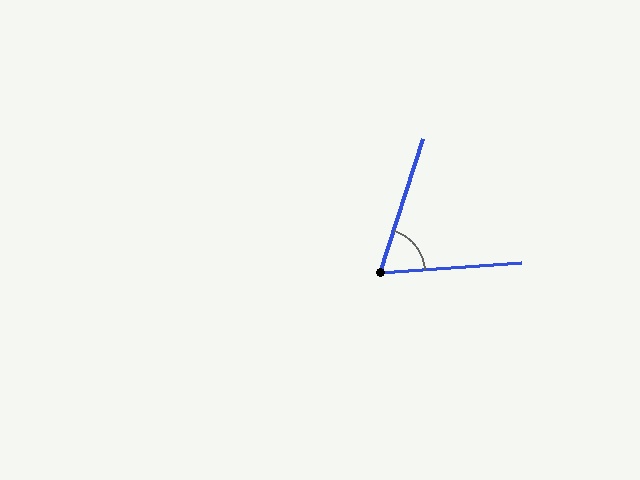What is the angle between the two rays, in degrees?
Approximately 68 degrees.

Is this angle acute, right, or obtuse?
It is acute.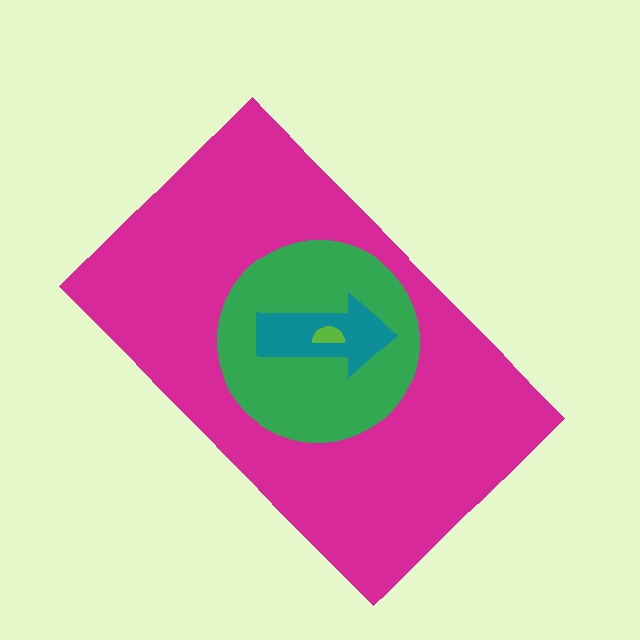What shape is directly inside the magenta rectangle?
The green circle.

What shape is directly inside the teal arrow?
The lime semicircle.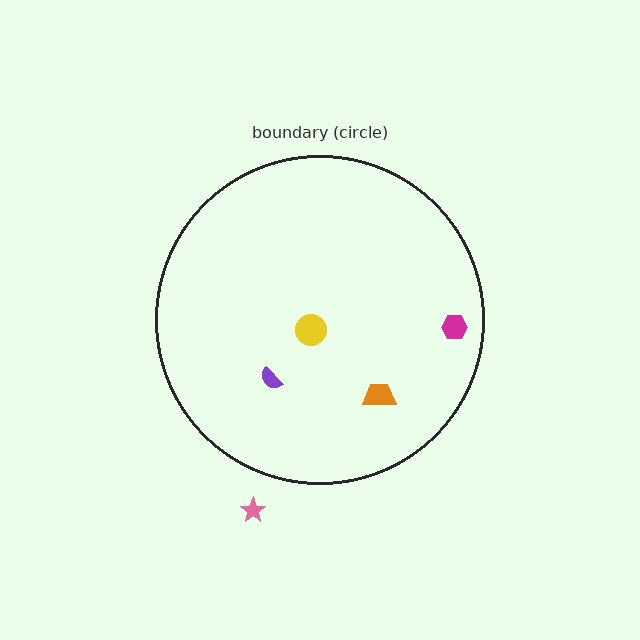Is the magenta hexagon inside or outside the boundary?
Inside.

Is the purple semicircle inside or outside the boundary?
Inside.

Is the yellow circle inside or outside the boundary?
Inside.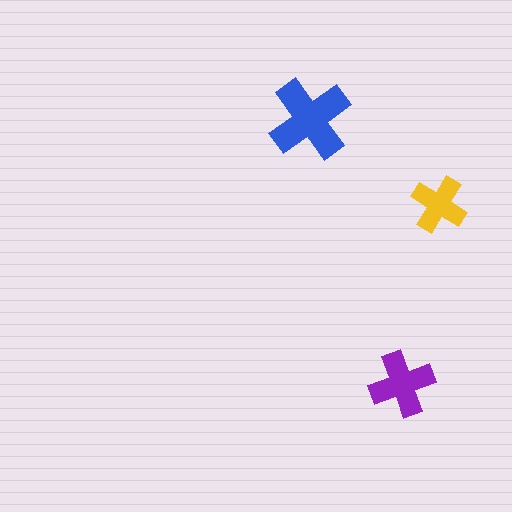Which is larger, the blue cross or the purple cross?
The blue one.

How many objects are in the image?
There are 3 objects in the image.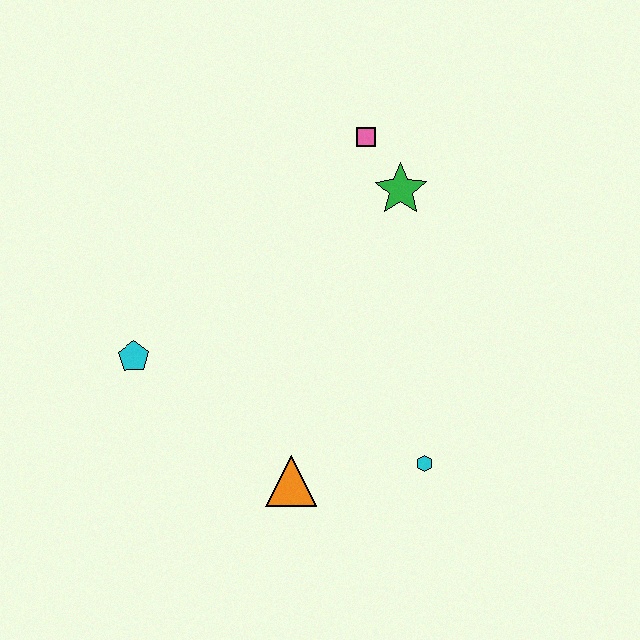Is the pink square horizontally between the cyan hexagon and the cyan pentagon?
Yes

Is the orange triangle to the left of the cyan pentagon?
No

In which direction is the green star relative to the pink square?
The green star is below the pink square.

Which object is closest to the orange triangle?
The cyan hexagon is closest to the orange triangle.